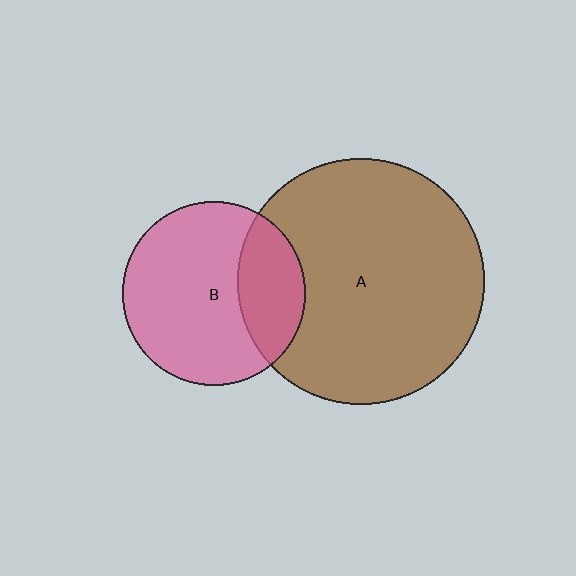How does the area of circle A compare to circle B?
Approximately 1.8 times.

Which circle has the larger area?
Circle A (brown).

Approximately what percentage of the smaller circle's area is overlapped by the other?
Approximately 25%.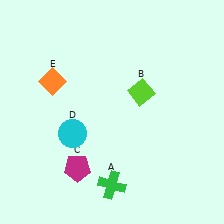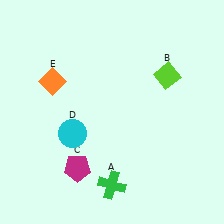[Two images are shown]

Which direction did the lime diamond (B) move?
The lime diamond (B) moved right.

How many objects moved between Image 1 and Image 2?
1 object moved between the two images.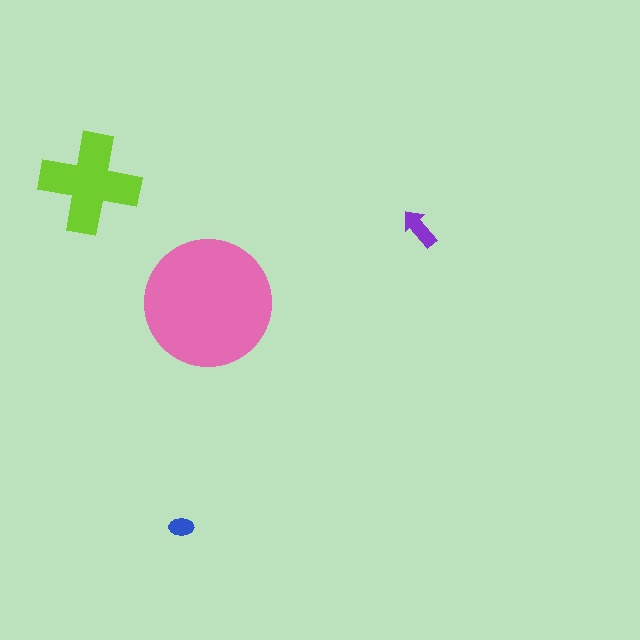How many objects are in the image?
There are 4 objects in the image.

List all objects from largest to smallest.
The pink circle, the lime cross, the purple arrow, the blue ellipse.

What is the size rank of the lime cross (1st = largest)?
2nd.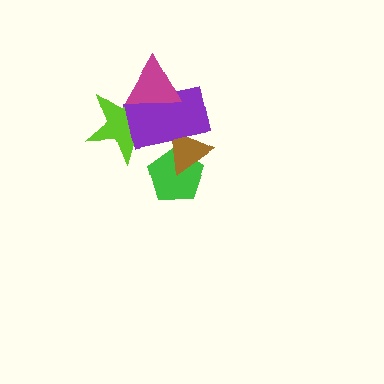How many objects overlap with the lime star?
2 objects overlap with the lime star.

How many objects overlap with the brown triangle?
2 objects overlap with the brown triangle.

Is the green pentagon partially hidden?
Yes, it is partially covered by another shape.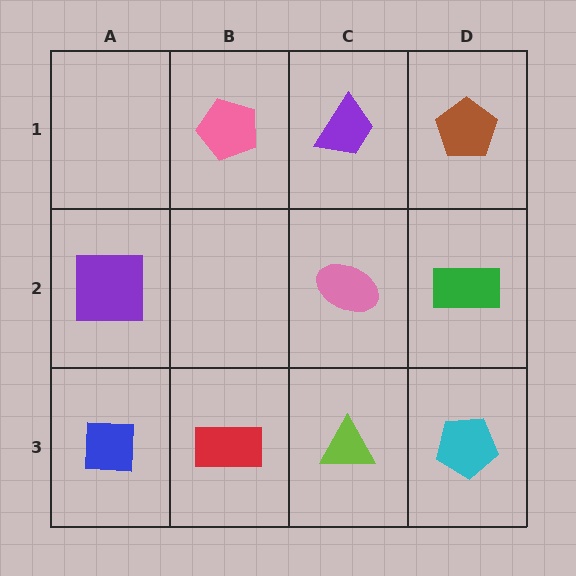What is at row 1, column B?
A pink pentagon.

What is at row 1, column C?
A purple trapezoid.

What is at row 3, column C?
A lime triangle.